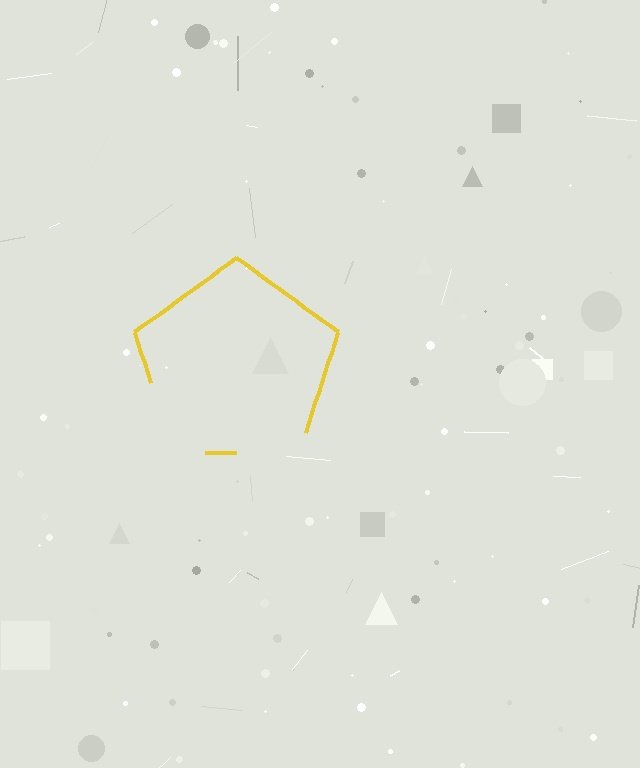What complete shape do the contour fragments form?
The contour fragments form a pentagon.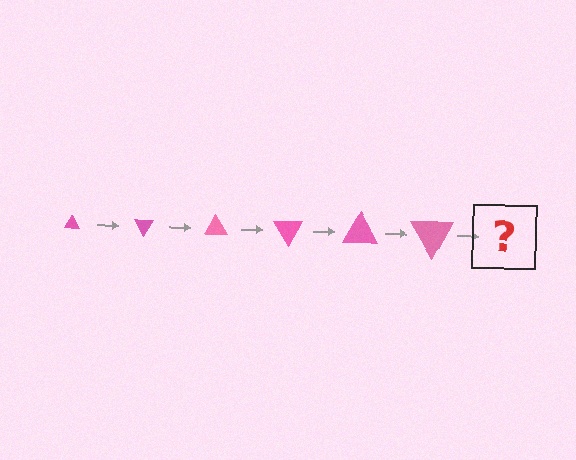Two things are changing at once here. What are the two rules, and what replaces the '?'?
The two rules are that the triangle grows larger each step and it rotates 60 degrees each step. The '?' should be a triangle, larger than the previous one and rotated 360 degrees from the start.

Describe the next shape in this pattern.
It should be a triangle, larger than the previous one and rotated 360 degrees from the start.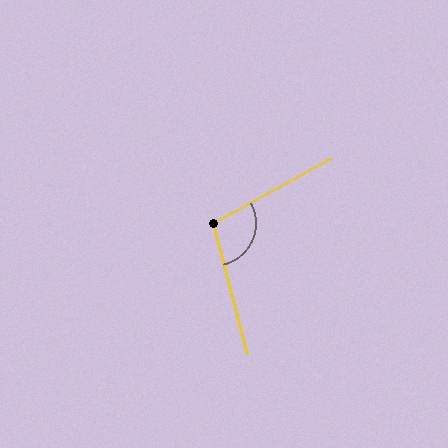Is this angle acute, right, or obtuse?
It is obtuse.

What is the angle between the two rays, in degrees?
Approximately 104 degrees.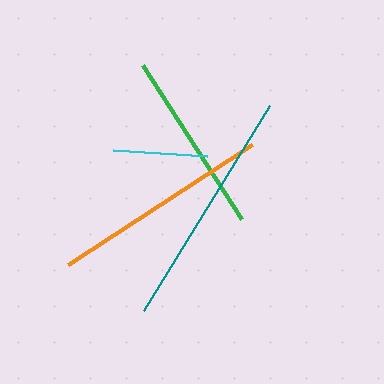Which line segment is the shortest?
The cyan line is the shortest at approximately 94 pixels.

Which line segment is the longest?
The teal line is the longest at approximately 241 pixels.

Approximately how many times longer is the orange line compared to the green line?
The orange line is approximately 1.2 times the length of the green line.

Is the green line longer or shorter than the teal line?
The teal line is longer than the green line.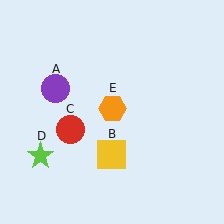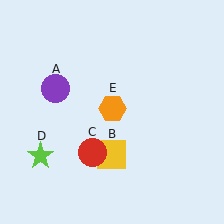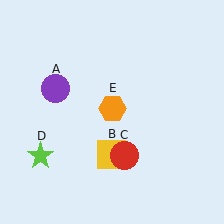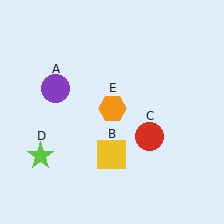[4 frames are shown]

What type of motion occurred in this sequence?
The red circle (object C) rotated counterclockwise around the center of the scene.